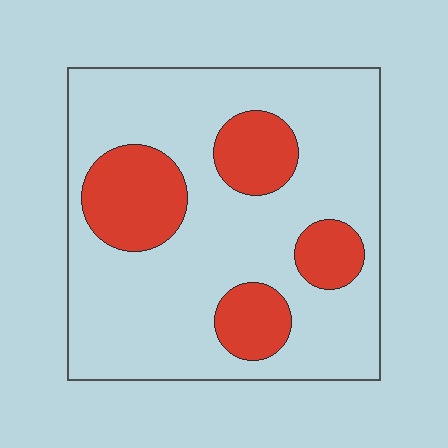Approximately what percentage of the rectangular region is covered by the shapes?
Approximately 25%.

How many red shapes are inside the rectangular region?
4.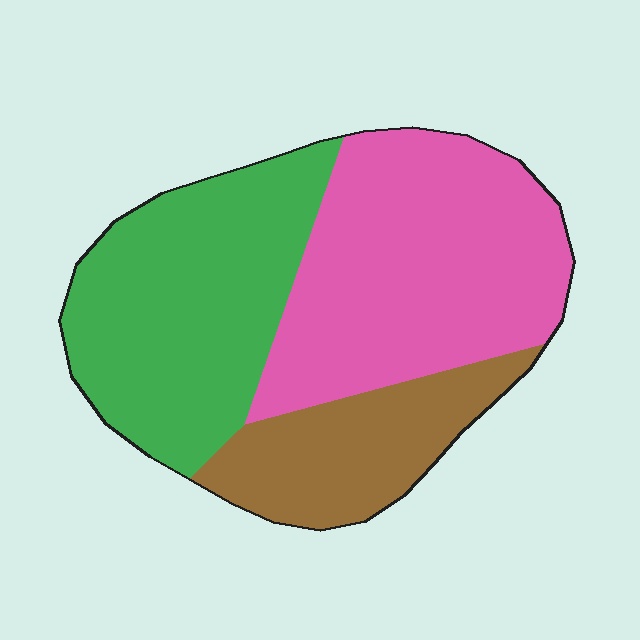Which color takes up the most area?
Pink, at roughly 40%.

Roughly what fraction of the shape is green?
Green takes up about three eighths (3/8) of the shape.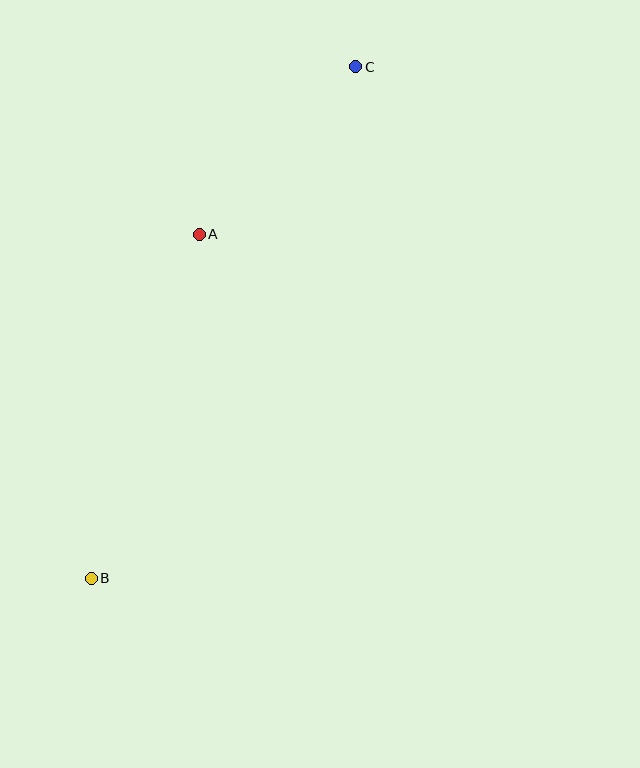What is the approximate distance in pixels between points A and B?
The distance between A and B is approximately 360 pixels.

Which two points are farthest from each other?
Points B and C are farthest from each other.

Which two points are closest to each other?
Points A and C are closest to each other.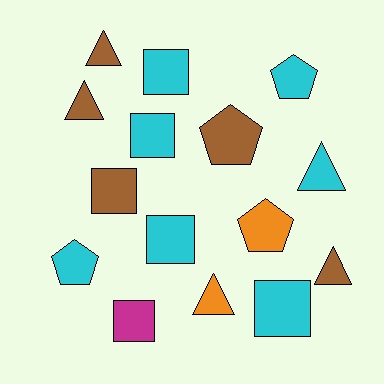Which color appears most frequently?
Cyan, with 7 objects.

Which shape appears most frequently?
Square, with 6 objects.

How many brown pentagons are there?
There is 1 brown pentagon.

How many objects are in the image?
There are 15 objects.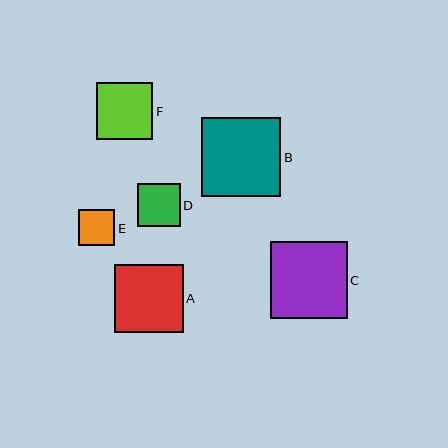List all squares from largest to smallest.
From largest to smallest: B, C, A, F, D, E.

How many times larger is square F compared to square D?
Square F is approximately 1.3 times the size of square D.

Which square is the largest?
Square B is the largest with a size of approximately 79 pixels.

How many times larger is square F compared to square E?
Square F is approximately 1.6 times the size of square E.